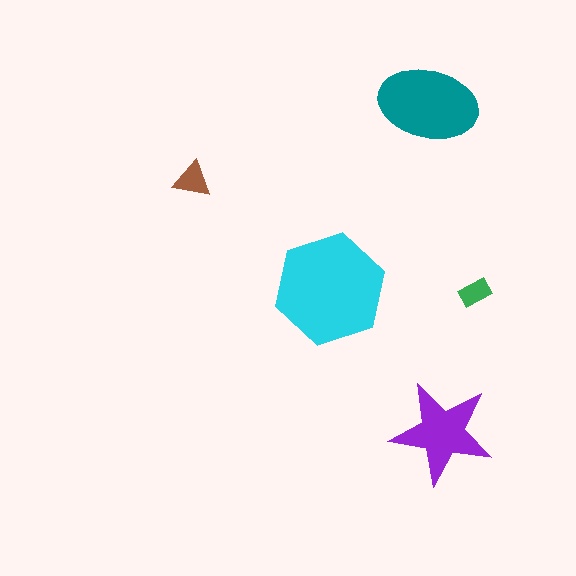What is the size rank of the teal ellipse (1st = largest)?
2nd.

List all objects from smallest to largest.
The green rectangle, the brown triangle, the purple star, the teal ellipse, the cyan hexagon.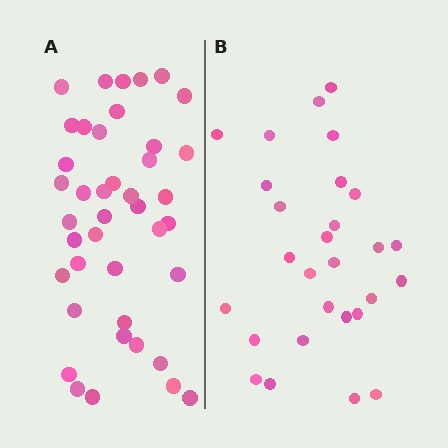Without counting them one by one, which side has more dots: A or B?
Region A (the left region) has more dots.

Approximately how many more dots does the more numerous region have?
Region A has approximately 15 more dots than region B.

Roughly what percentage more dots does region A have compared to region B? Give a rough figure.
About 45% more.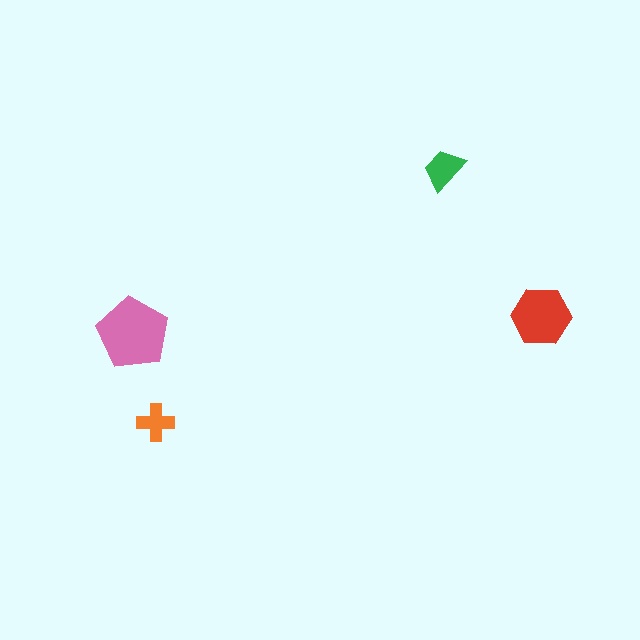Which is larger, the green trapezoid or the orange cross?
The green trapezoid.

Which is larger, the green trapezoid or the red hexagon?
The red hexagon.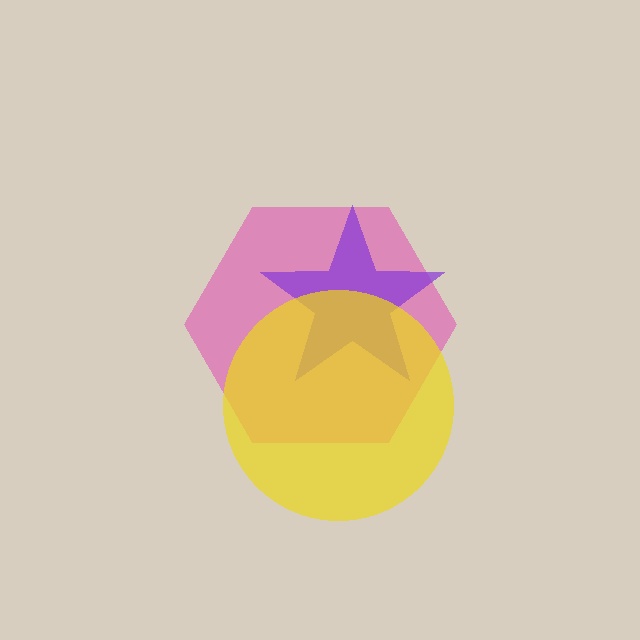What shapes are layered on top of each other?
The layered shapes are: a pink hexagon, a purple star, a yellow circle.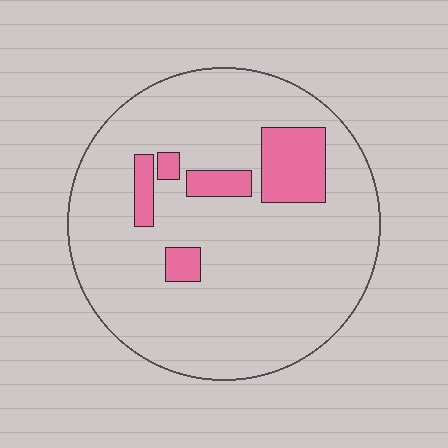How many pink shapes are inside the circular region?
5.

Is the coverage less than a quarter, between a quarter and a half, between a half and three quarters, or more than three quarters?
Less than a quarter.